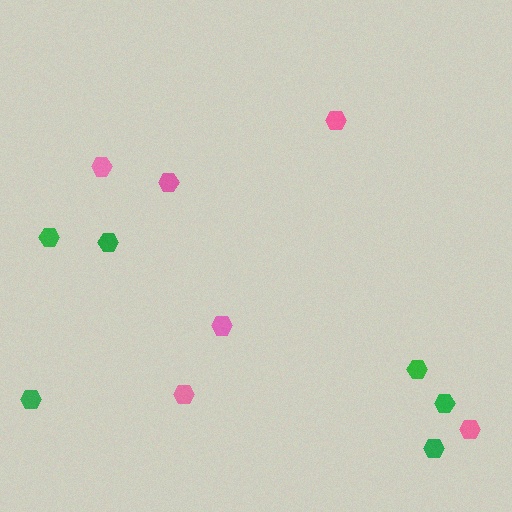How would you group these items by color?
There are 2 groups: one group of pink hexagons (6) and one group of green hexagons (6).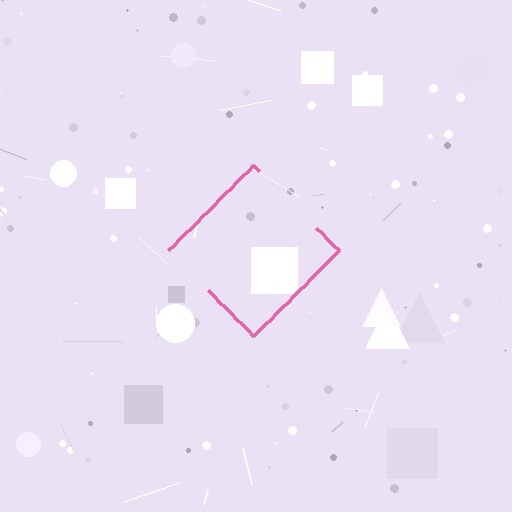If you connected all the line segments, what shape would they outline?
They would outline a diamond.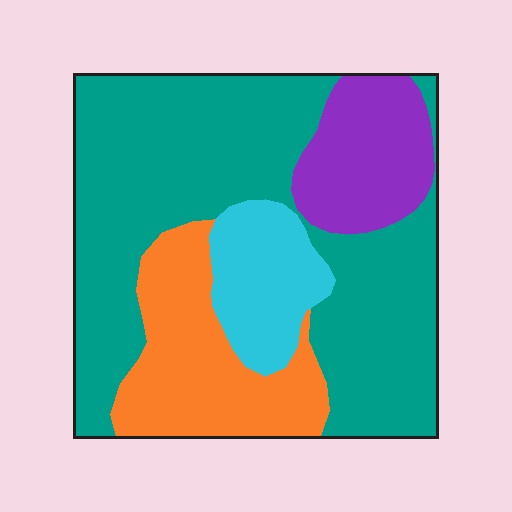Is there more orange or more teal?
Teal.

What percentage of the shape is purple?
Purple takes up about one eighth (1/8) of the shape.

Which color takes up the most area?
Teal, at roughly 55%.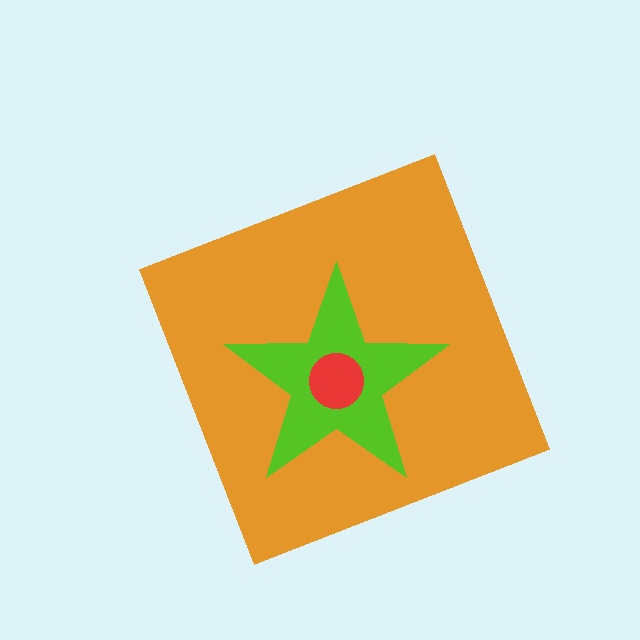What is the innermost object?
The red circle.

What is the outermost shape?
The orange diamond.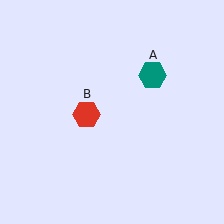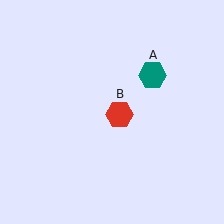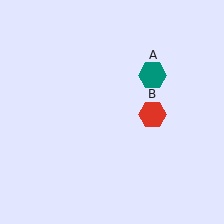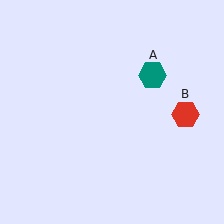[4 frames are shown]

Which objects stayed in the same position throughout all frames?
Teal hexagon (object A) remained stationary.